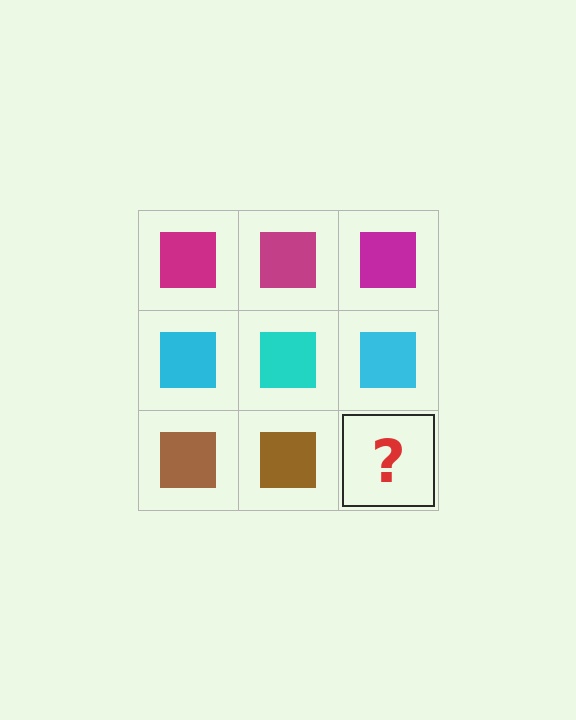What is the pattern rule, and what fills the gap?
The rule is that each row has a consistent color. The gap should be filled with a brown square.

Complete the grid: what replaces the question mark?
The question mark should be replaced with a brown square.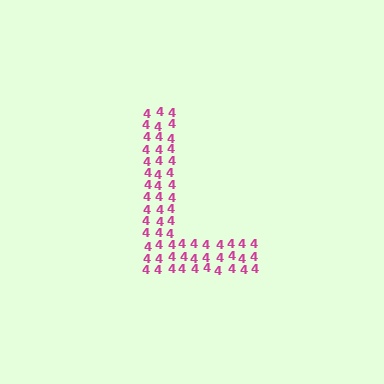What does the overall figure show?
The overall figure shows the letter L.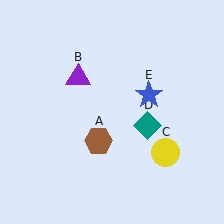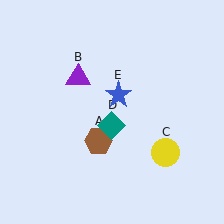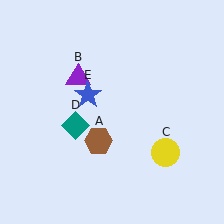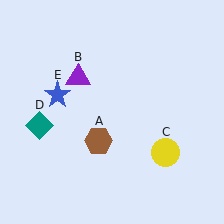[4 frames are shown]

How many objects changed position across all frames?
2 objects changed position: teal diamond (object D), blue star (object E).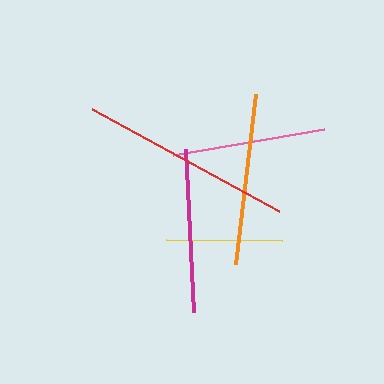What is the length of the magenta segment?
The magenta segment is approximately 163 pixels long.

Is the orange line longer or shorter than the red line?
The red line is longer than the orange line.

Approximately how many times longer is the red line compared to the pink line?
The red line is approximately 1.4 times the length of the pink line.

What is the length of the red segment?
The red segment is approximately 213 pixels long.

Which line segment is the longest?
The red line is the longest at approximately 213 pixels.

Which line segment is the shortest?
The yellow line is the shortest at approximately 115 pixels.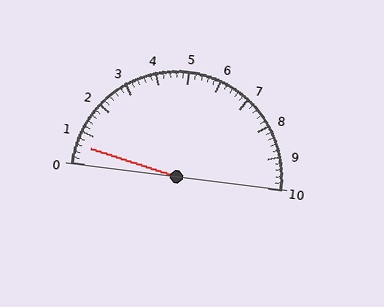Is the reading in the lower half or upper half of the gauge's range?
The reading is in the lower half of the range (0 to 10).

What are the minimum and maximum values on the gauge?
The gauge ranges from 0 to 10.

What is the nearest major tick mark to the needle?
The nearest major tick mark is 1.